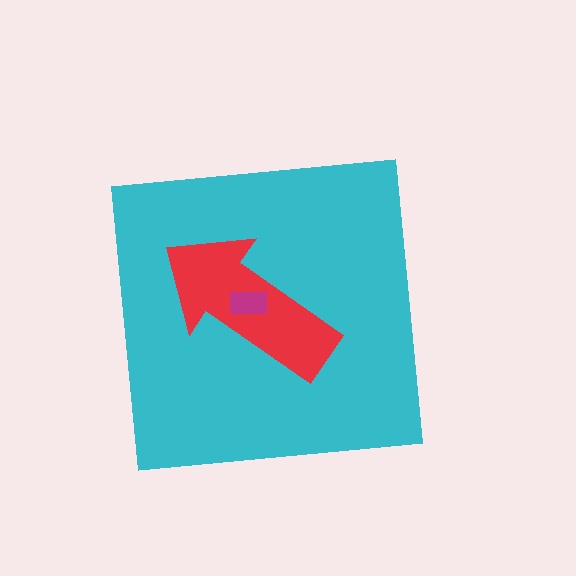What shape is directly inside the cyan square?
The red arrow.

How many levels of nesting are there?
3.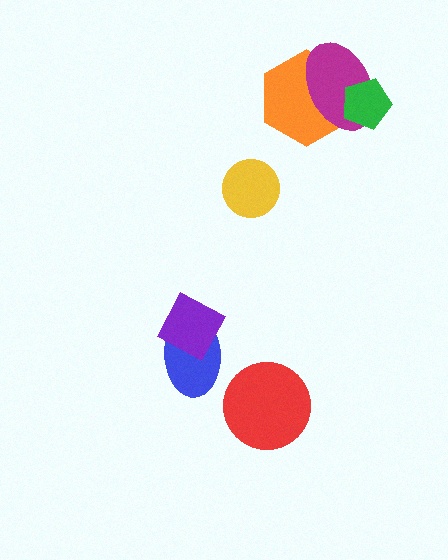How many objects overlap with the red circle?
0 objects overlap with the red circle.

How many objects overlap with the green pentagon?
2 objects overlap with the green pentagon.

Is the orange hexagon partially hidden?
Yes, it is partially covered by another shape.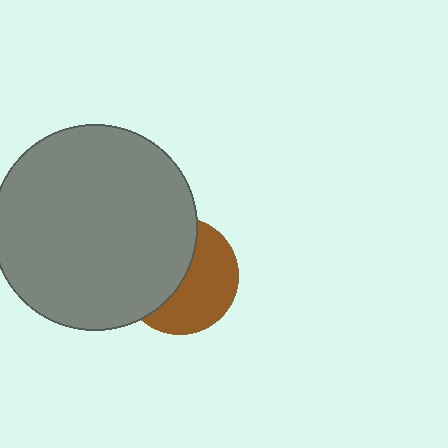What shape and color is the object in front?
The object in front is a gray circle.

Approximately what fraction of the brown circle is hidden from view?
Roughly 49% of the brown circle is hidden behind the gray circle.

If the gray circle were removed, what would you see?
You would see the complete brown circle.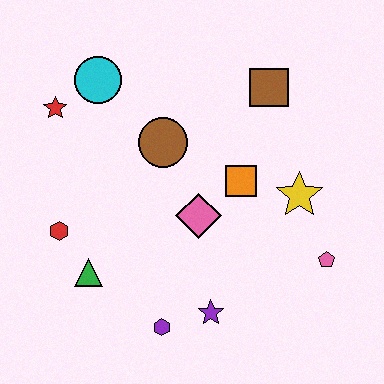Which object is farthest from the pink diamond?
The red star is farthest from the pink diamond.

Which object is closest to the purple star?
The purple hexagon is closest to the purple star.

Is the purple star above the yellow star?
No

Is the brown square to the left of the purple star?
No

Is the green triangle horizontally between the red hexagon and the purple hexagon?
Yes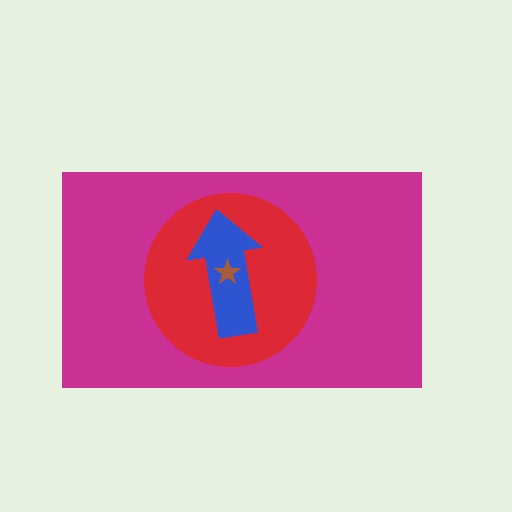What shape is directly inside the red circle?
The blue arrow.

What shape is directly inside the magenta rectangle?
The red circle.